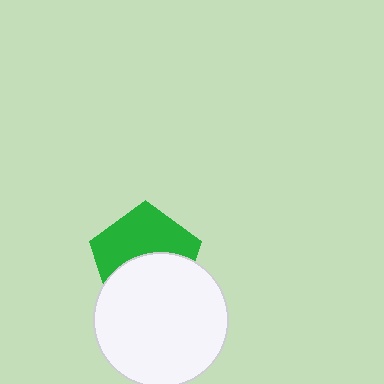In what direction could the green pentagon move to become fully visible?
The green pentagon could move up. That would shift it out from behind the white circle entirely.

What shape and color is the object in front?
The object in front is a white circle.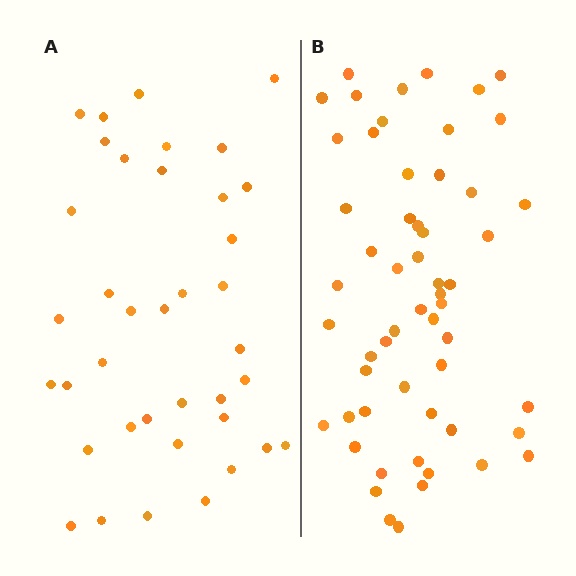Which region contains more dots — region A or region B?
Region B (the right region) has more dots.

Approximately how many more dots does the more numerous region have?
Region B has approximately 20 more dots than region A.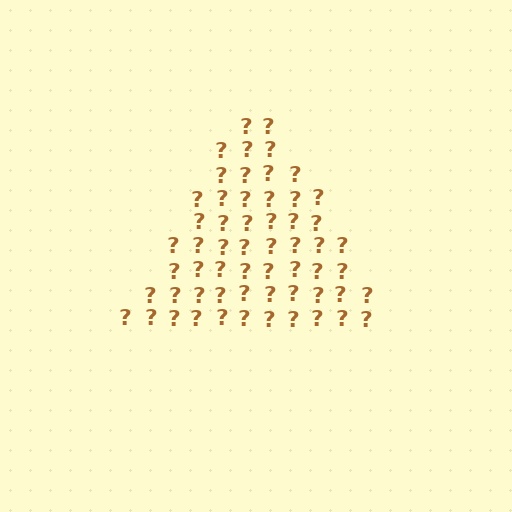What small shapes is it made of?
It is made of small question marks.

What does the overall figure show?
The overall figure shows a triangle.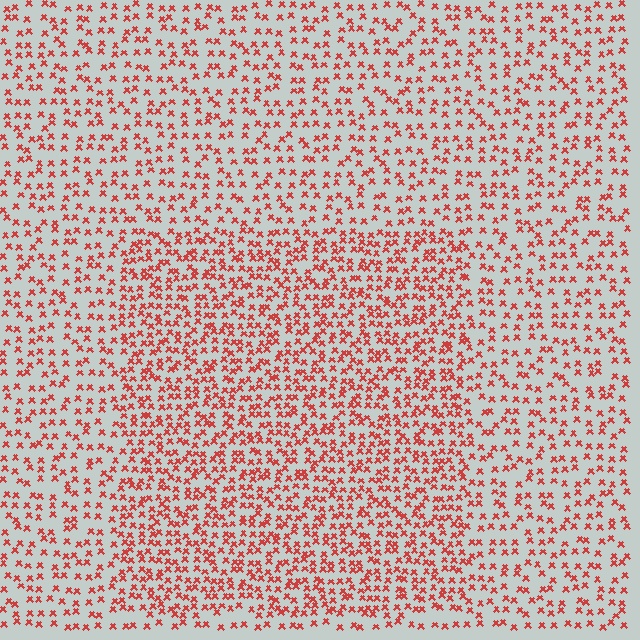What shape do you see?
I see a rectangle.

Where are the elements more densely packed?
The elements are more densely packed inside the rectangle boundary.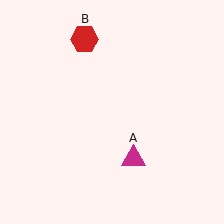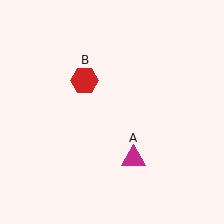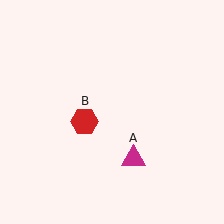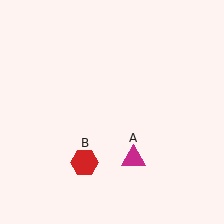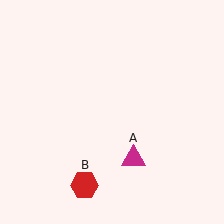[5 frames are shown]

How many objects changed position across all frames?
1 object changed position: red hexagon (object B).